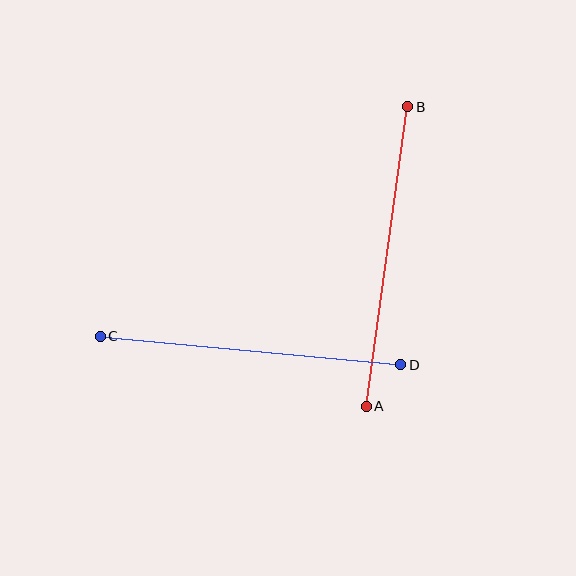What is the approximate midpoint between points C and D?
The midpoint is at approximately (251, 351) pixels.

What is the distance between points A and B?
The distance is approximately 302 pixels.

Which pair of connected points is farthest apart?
Points A and B are farthest apart.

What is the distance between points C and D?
The distance is approximately 302 pixels.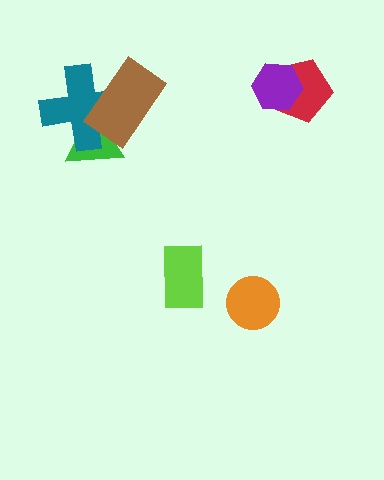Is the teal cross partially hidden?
Yes, it is partially covered by another shape.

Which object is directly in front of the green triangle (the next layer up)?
The teal cross is directly in front of the green triangle.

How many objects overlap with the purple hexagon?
1 object overlaps with the purple hexagon.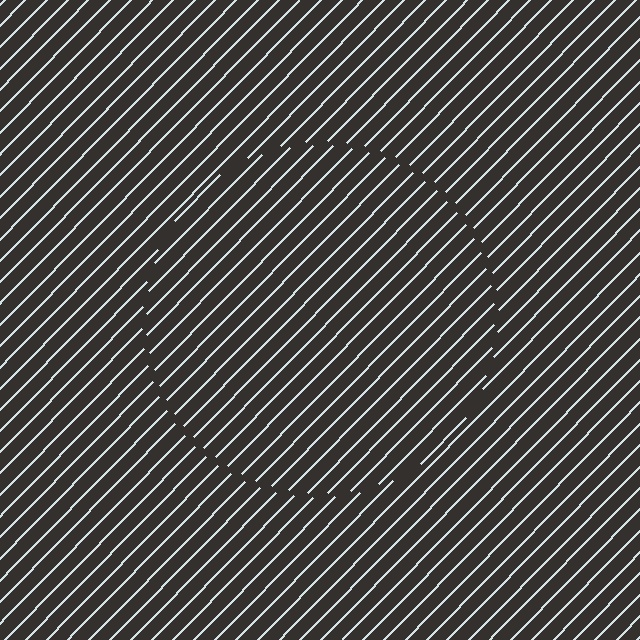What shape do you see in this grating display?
An illusory circle. The interior of the shape contains the same grating, shifted by half a period — the contour is defined by the phase discontinuity where line-ends from the inner and outer gratings abut.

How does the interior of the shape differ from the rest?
The interior of the shape contains the same grating, shifted by half a period — the contour is defined by the phase discontinuity where line-ends from the inner and outer gratings abut.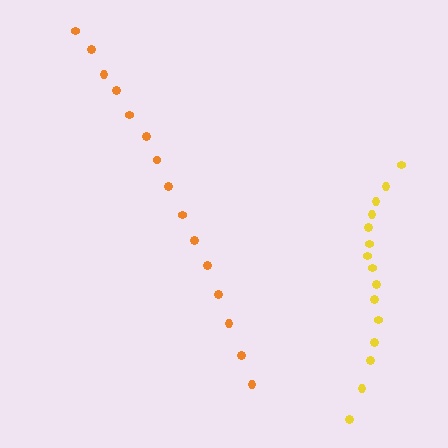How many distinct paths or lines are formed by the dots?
There are 2 distinct paths.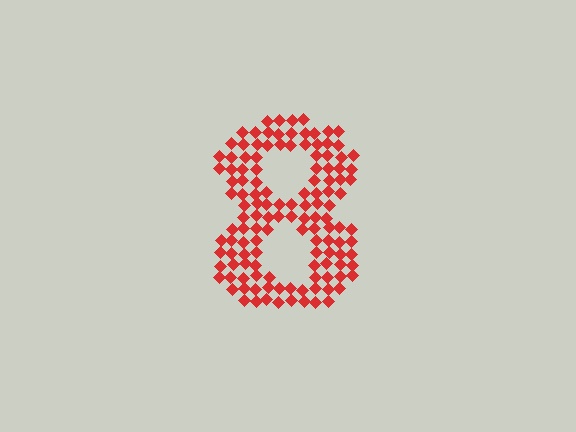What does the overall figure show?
The overall figure shows the digit 8.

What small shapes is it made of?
It is made of small diamonds.